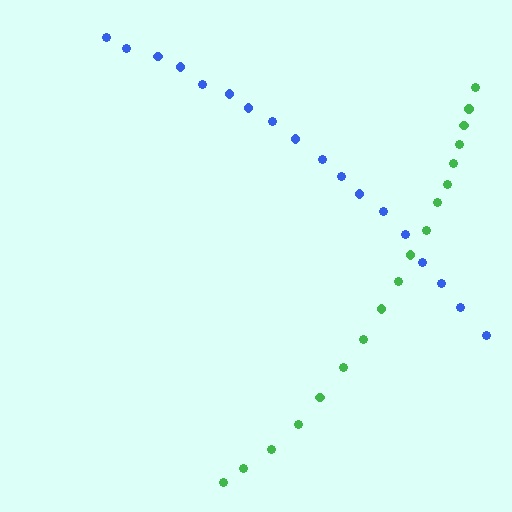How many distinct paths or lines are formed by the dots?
There are 2 distinct paths.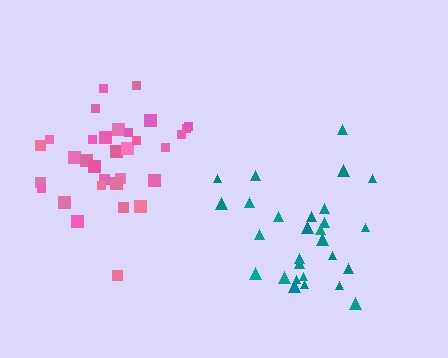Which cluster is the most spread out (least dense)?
Pink.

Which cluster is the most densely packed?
Teal.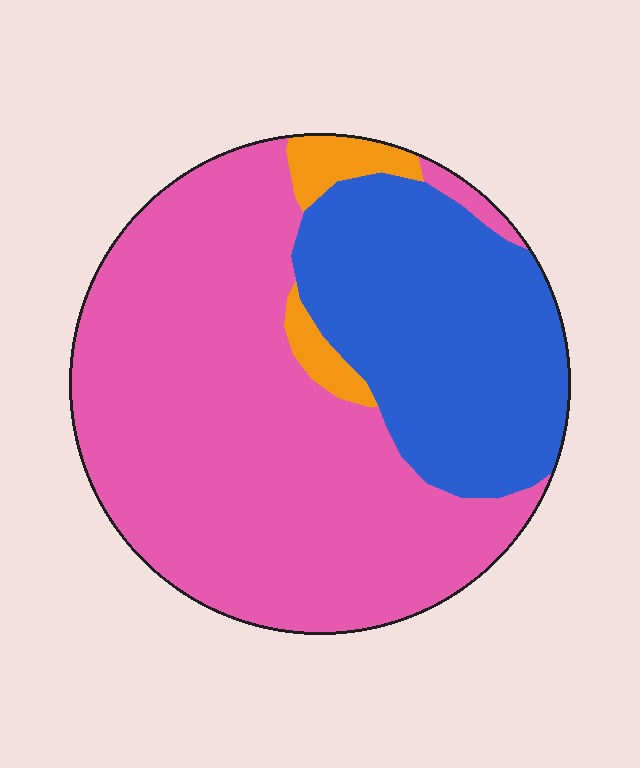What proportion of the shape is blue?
Blue covers around 30% of the shape.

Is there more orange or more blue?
Blue.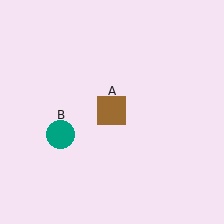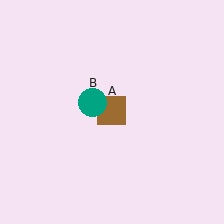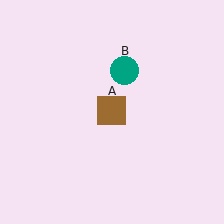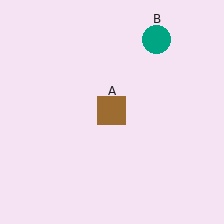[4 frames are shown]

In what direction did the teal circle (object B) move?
The teal circle (object B) moved up and to the right.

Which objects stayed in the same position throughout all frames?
Brown square (object A) remained stationary.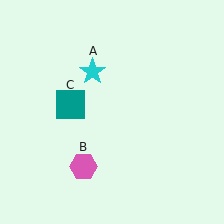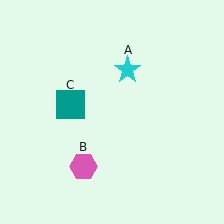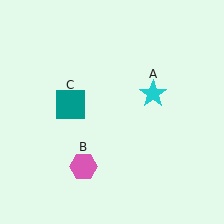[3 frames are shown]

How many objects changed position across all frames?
1 object changed position: cyan star (object A).